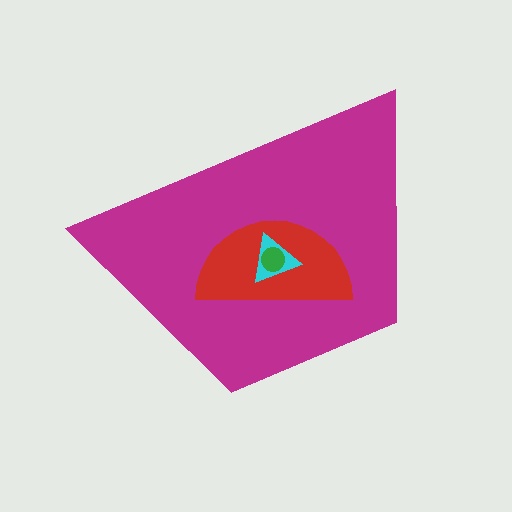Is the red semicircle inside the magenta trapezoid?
Yes.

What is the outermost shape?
The magenta trapezoid.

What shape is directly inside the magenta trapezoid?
The red semicircle.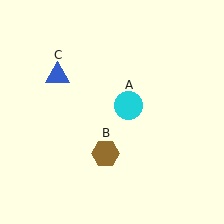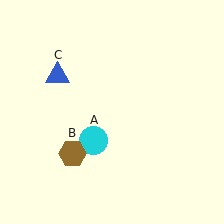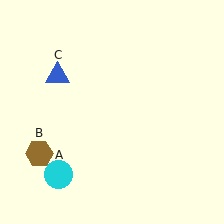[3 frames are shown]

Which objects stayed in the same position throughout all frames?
Blue triangle (object C) remained stationary.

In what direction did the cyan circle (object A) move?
The cyan circle (object A) moved down and to the left.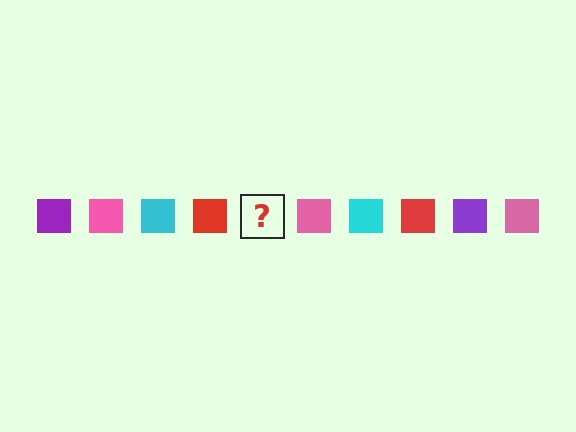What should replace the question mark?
The question mark should be replaced with a purple square.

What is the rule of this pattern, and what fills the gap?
The rule is that the pattern cycles through purple, pink, cyan, red squares. The gap should be filled with a purple square.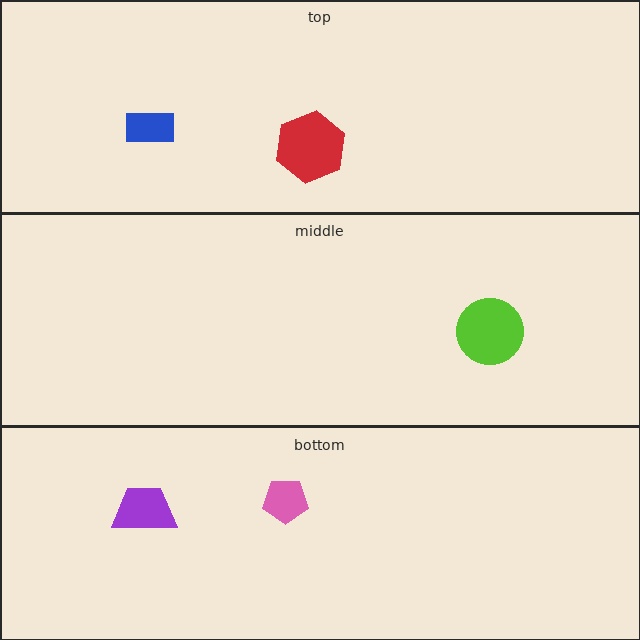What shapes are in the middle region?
The lime circle.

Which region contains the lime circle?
The middle region.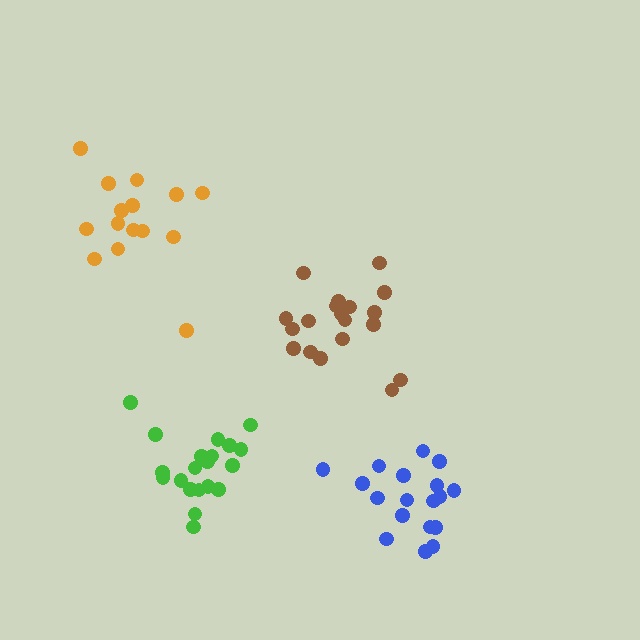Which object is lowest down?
The blue cluster is bottommost.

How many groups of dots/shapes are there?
There are 4 groups.